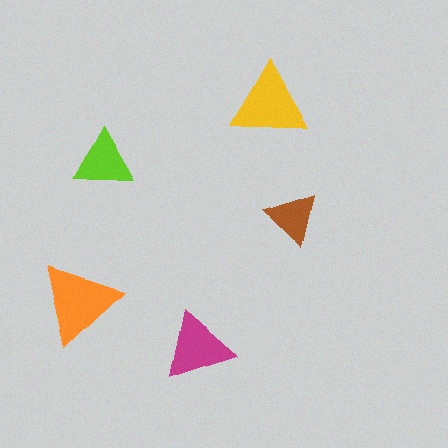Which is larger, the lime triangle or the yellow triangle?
The yellow one.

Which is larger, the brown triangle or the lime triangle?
The lime one.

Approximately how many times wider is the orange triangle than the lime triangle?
About 1.5 times wider.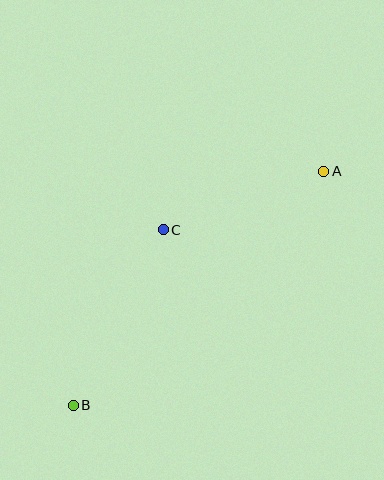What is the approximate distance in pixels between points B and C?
The distance between B and C is approximately 197 pixels.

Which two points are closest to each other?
Points A and C are closest to each other.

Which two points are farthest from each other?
Points A and B are farthest from each other.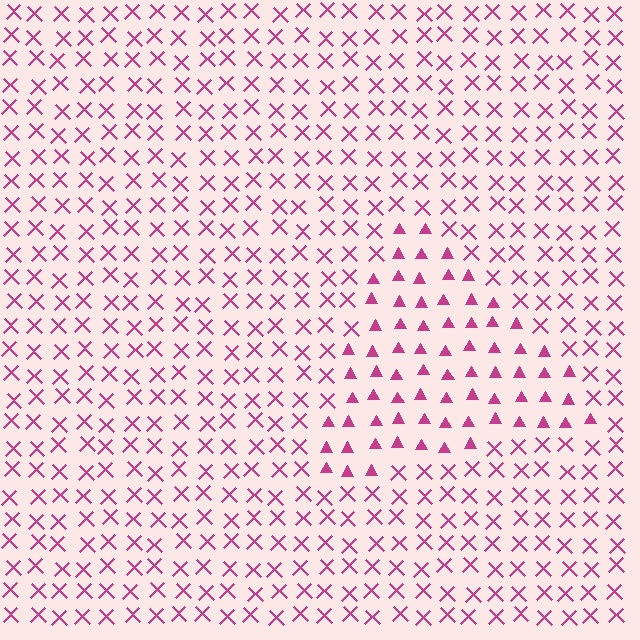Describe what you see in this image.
The image is filled with small magenta elements arranged in a uniform grid. A triangle-shaped region contains triangles, while the surrounding area contains X marks. The boundary is defined purely by the change in element shape.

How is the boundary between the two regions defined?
The boundary is defined by a change in element shape: triangles inside vs. X marks outside. All elements share the same color and spacing.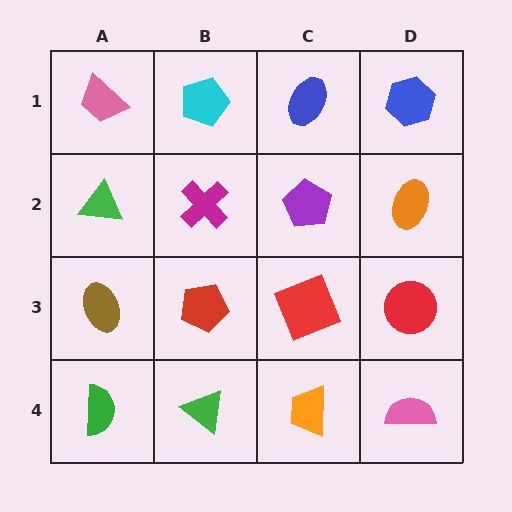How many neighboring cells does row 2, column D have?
3.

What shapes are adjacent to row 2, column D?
A blue hexagon (row 1, column D), a red circle (row 3, column D), a purple pentagon (row 2, column C).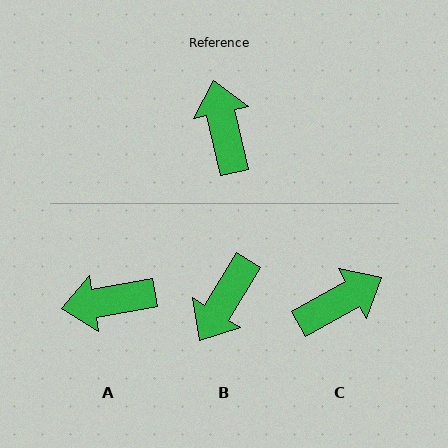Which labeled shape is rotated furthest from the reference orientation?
B, about 136 degrees away.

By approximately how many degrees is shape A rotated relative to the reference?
Approximately 87 degrees counter-clockwise.